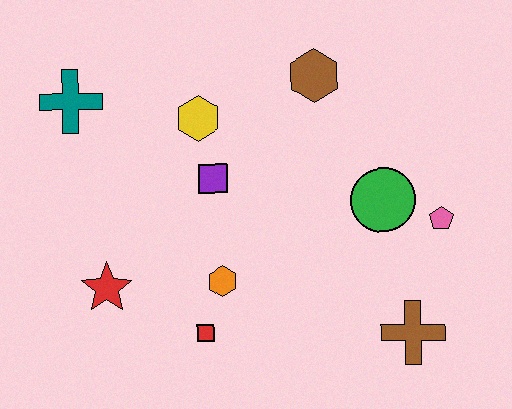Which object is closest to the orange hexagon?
The red square is closest to the orange hexagon.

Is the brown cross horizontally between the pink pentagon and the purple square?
Yes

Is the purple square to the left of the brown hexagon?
Yes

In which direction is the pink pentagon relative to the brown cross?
The pink pentagon is above the brown cross.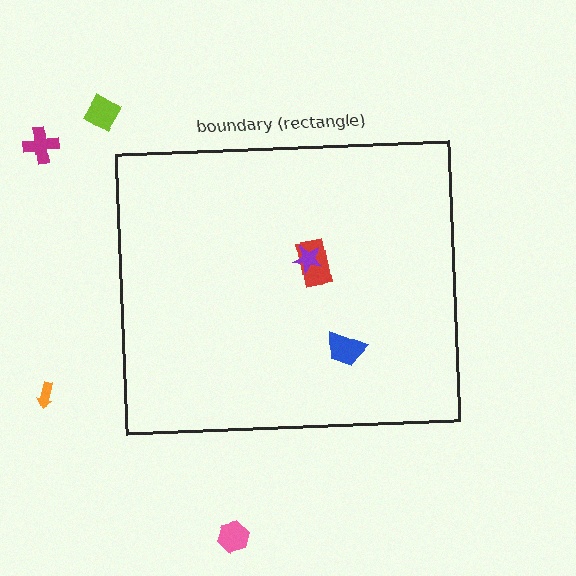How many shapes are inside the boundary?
3 inside, 4 outside.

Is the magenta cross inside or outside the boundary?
Outside.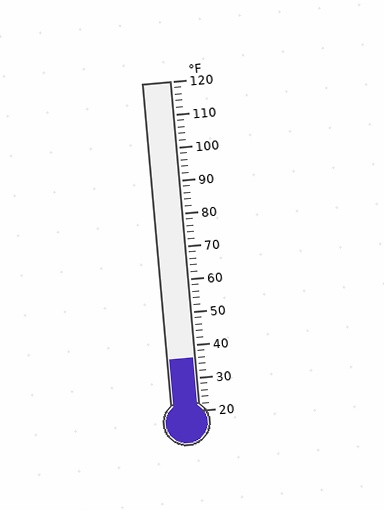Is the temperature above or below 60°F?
The temperature is below 60°F.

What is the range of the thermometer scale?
The thermometer scale ranges from 20°F to 120°F.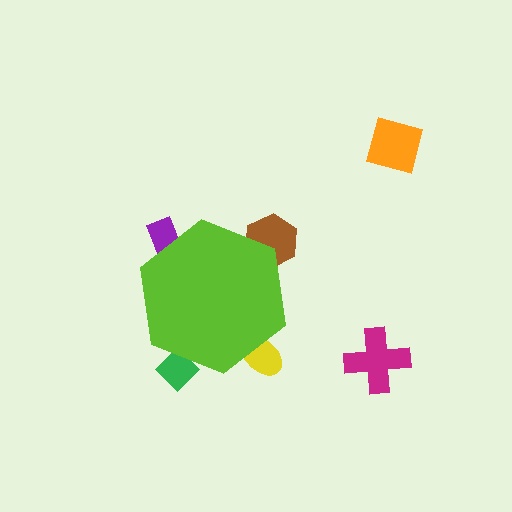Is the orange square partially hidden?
No, the orange square is fully visible.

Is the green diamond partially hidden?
Yes, the green diamond is partially hidden behind the lime hexagon.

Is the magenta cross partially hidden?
No, the magenta cross is fully visible.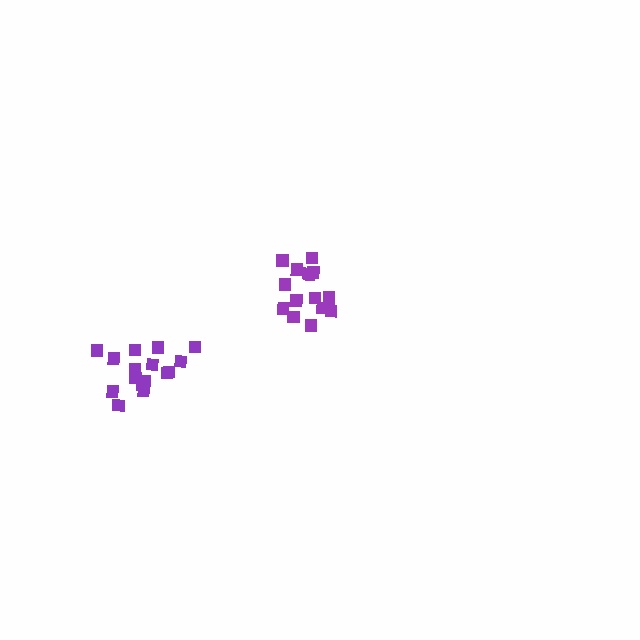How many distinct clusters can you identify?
There are 2 distinct clusters.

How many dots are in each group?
Group 1: 16 dots, Group 2: 15 dots (31 total).